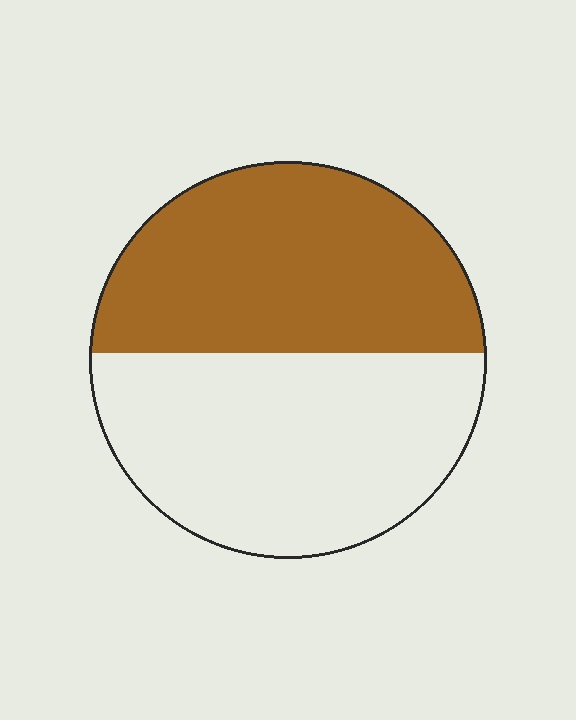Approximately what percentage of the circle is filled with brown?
Approximately 50%.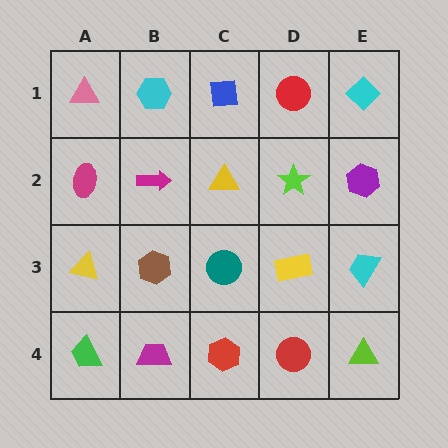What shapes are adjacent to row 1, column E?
A purple hexagon (row 2, column E), a red circle (row 1, column D).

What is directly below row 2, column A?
A yellow triangle.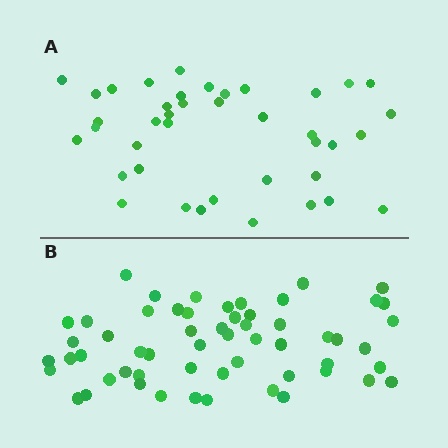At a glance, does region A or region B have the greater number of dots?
Region B (the bottom region) has more dots.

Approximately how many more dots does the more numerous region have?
Region B has approximately 15 more dots than region A.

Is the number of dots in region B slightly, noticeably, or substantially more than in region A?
Region B has noticeably more, but not dramatically so. The ratio is roughly 1.4 to 1.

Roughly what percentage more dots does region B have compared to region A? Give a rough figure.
About 40% more.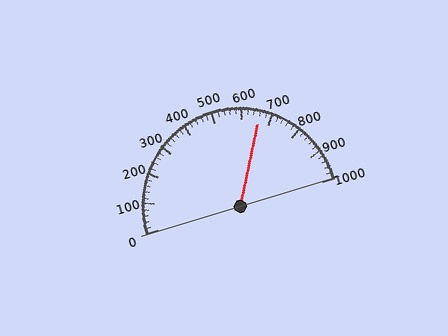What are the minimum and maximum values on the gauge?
The gauge ranges from 0 to 1000.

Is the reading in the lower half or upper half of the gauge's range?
The reading is in the upper half of the range (0 to 1000).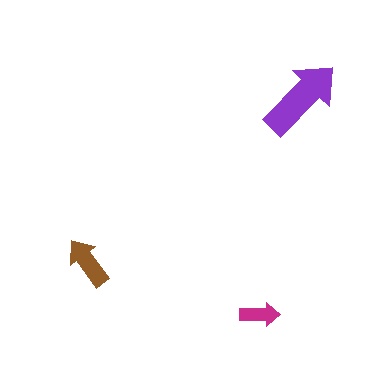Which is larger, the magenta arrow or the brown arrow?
The brown one.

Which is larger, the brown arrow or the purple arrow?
The purple one.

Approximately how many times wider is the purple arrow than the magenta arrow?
About 2 times wider.